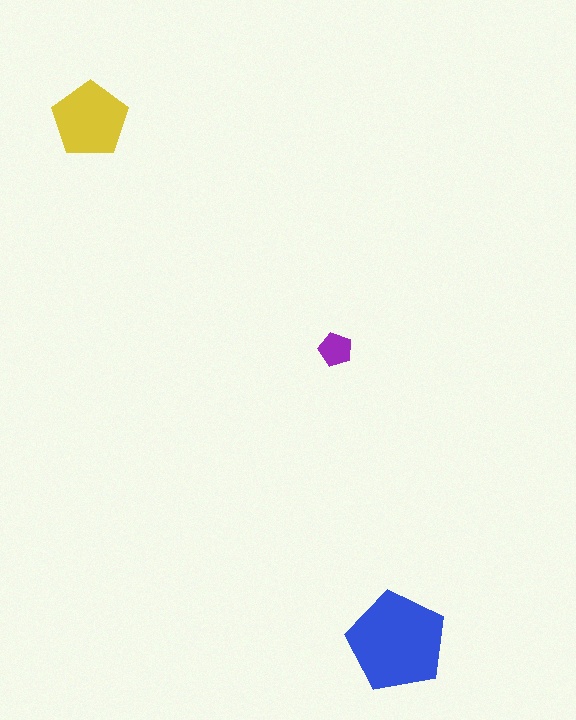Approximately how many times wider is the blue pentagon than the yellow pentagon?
About 1.5 times wider.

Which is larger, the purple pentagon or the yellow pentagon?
The yellow one.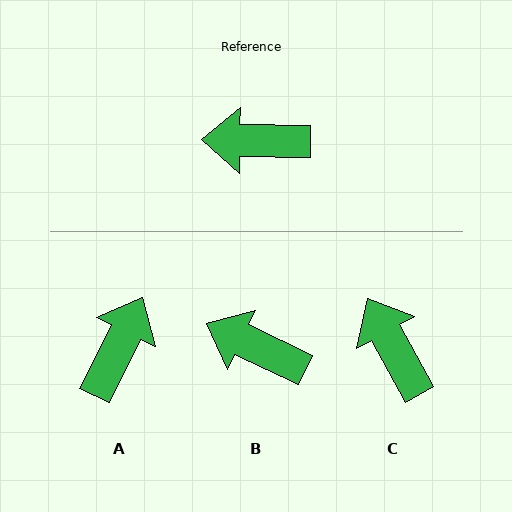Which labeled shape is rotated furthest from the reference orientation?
A, about 115 degrees away.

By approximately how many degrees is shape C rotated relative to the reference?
Approximately 60 degrees clockwise.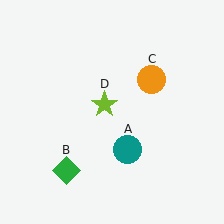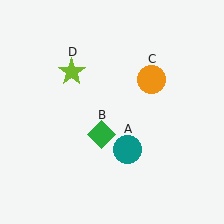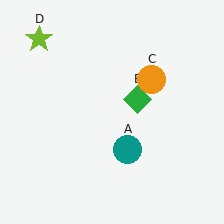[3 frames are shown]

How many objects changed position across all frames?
2 objects changed position: green diamond (object B), lime star (object D).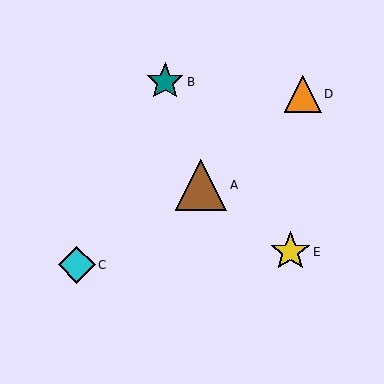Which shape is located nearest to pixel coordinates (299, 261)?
The yellow star (labeled E) at (290, 252) is nearest to that location.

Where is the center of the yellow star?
The center of the yellow star is at (290, 252).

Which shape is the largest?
The brown triangle (labeled A) is the largest.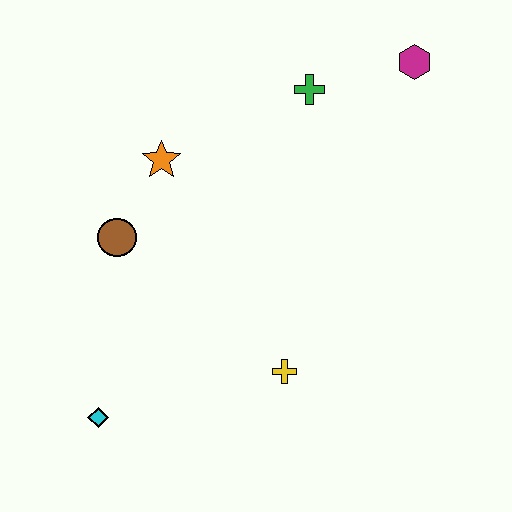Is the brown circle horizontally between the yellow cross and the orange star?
No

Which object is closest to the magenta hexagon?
The green cross is closest to the magenta hexagon.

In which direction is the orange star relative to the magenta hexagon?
The orange star is to the left of the magenta hexagon.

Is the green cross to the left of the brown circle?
No